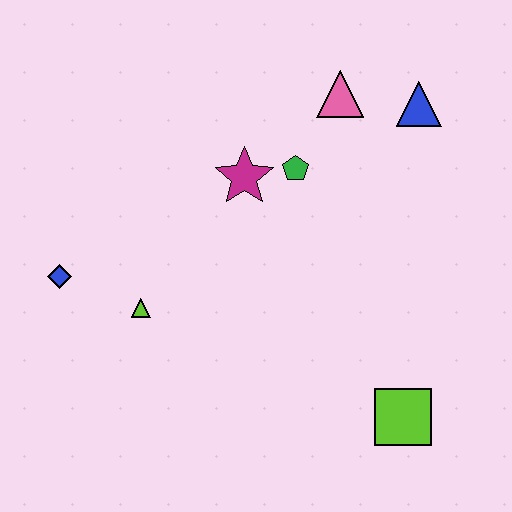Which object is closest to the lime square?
The green pentagon is closest to the lime square.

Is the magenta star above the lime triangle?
Yes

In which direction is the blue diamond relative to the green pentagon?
The blue diamond is to the left of the green pentagon.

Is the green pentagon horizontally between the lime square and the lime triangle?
Yes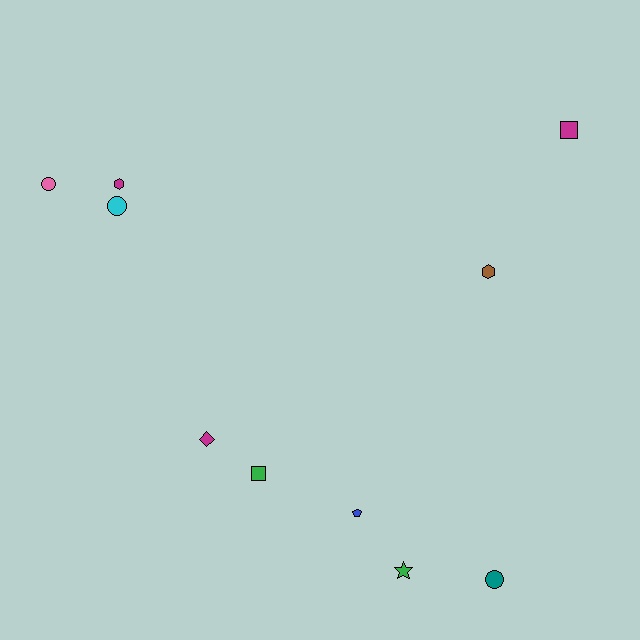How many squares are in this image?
There are 2 squares.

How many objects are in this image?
There are 10 objects.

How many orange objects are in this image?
There are no orange objects.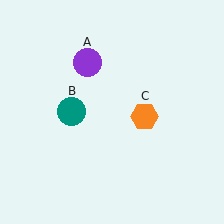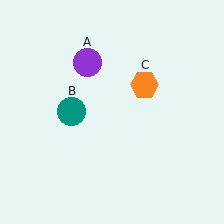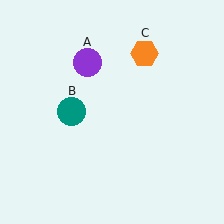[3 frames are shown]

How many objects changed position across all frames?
1 object changed position: orange hexagon (object C).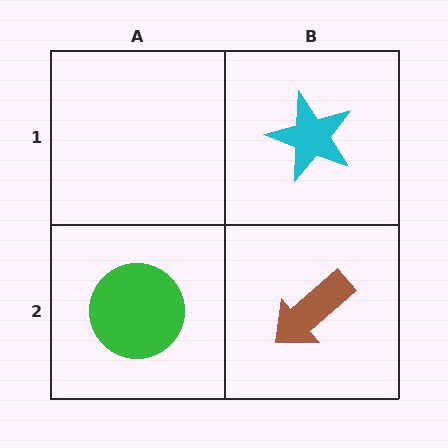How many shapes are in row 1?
1 shape.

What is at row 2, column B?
A brown arrow.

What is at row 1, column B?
A cyan star.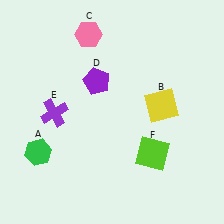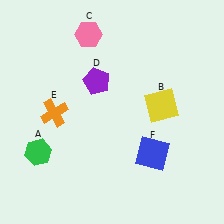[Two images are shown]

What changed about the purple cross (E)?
In Image 1, E is purple. In Image 2, it changed to orange.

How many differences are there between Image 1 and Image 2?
There are 2 differences between the two images.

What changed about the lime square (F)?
In Image 1, F is lime. In Image 2, it changed to blue.